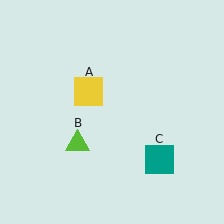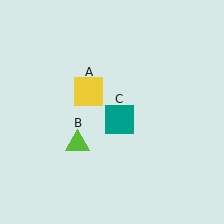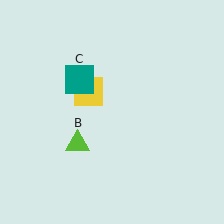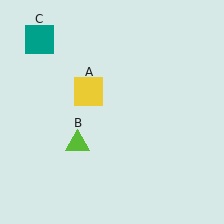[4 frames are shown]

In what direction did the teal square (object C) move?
The teal square (object C) moved up and to the left.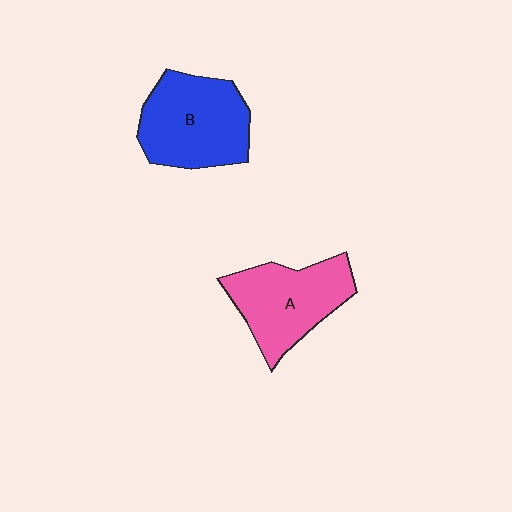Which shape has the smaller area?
Shape A (pink).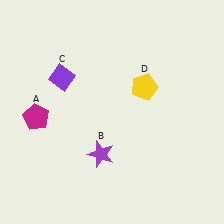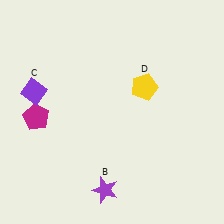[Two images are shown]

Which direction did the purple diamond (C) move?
The purple diamond (C) moved left.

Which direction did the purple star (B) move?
The purple star (B) moved down.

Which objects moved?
The objects that moved are: the purple star (B), the purple diamond (C).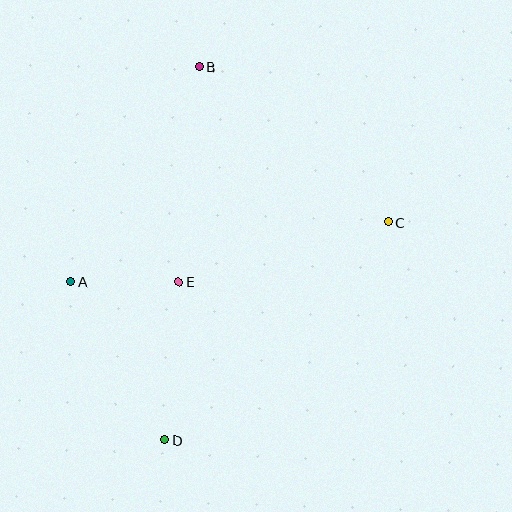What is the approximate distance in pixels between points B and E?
The distance between B and E is approximately 216 pixels.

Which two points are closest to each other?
Points A and E are closest to each other.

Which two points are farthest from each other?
Points B and D are farthest from each other.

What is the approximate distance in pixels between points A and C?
The distance between A and C is approximately 323 pixels.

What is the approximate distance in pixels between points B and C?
The distance between B and C is approximately 245 pixels.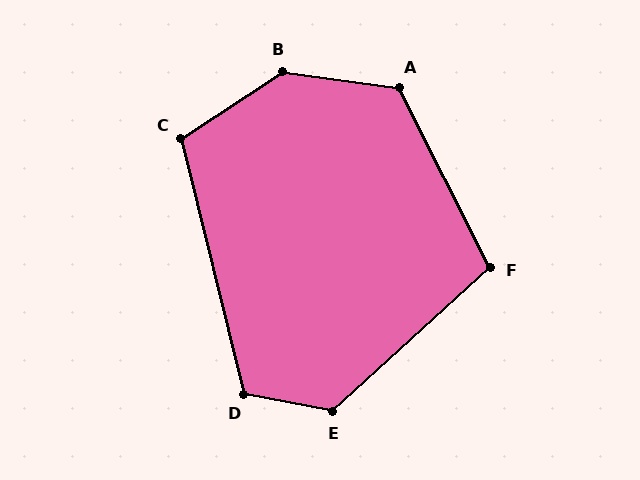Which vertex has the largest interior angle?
B, at approximately 139 degrees.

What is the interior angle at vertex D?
Approximately 115 degrees (obtuse).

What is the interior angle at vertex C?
Approximately 109 degrees (obtuse).